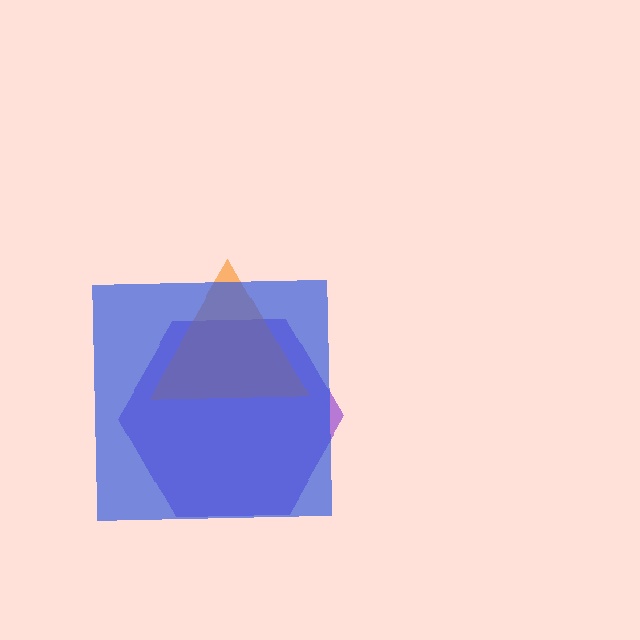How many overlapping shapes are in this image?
There are 3 overlapping shapes in the image.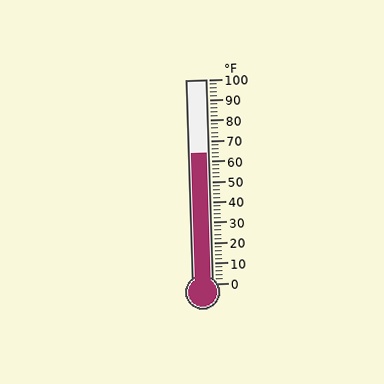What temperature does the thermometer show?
The thermometer shows approximately 64°F.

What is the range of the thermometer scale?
The thermometer scale ranges from 0°F to 100°F.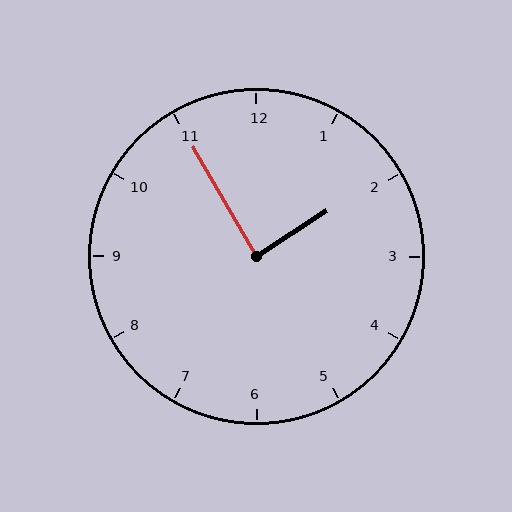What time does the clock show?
1:55.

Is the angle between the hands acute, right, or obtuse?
It is right.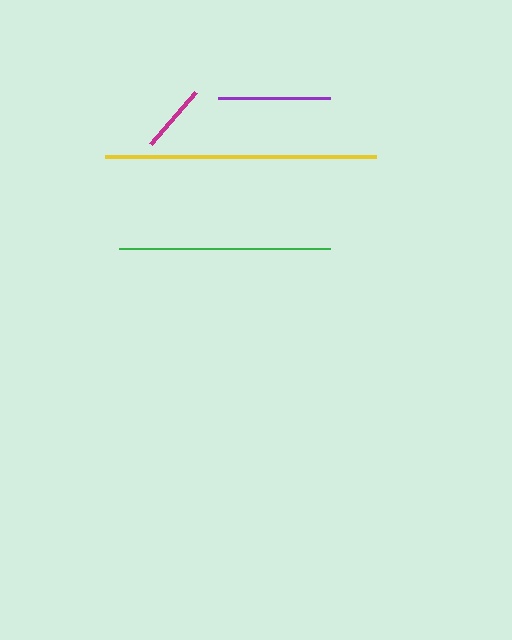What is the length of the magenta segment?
The magenta segment is approximately 68 pixels long.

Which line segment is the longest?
The yellow line is the longest at approximately 271 pixels.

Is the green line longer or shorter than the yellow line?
The yellow line is longer than the green line.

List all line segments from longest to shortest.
From longest to shortest: yellow, green, purple, magenta.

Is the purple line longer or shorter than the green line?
The green line is longer than the purple line.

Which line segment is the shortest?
The magenta line is the shortest at approximately 68 pixels.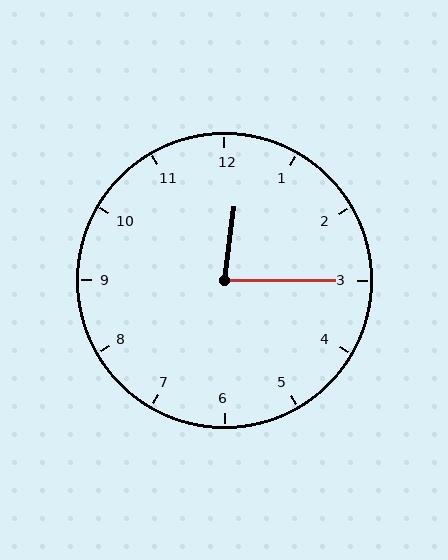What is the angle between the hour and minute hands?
Approximately 82 degrees.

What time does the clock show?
12:15.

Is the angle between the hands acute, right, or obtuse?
It is acute.